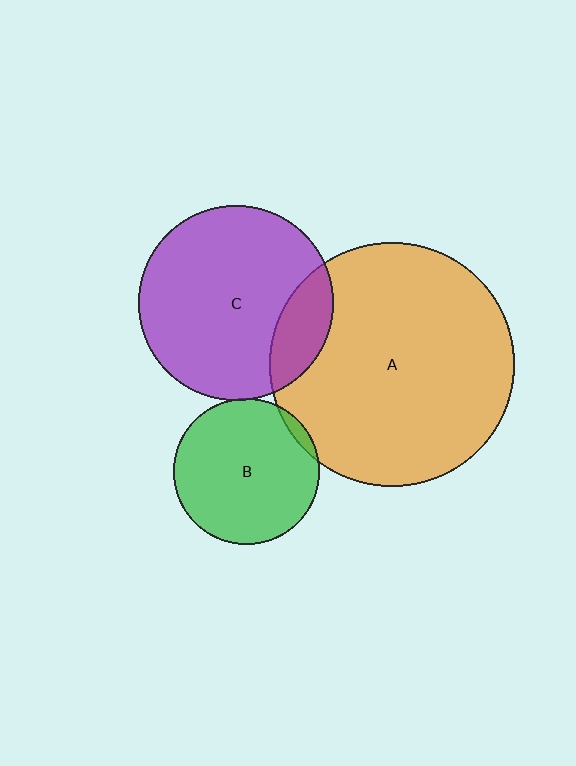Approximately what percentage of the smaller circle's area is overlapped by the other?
Approximately 15%.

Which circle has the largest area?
Circle A (orange).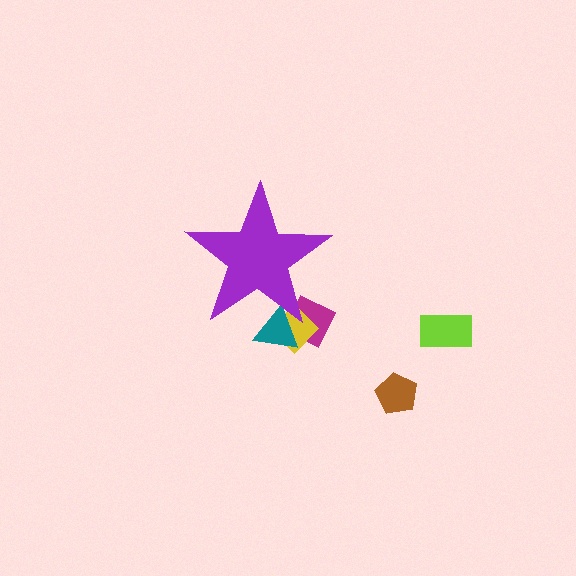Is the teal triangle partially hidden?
Yes, the teal triangle is partially hidden behind the purple star.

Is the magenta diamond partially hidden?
Yes, the magenta diamond is partially hidden behind the purple star.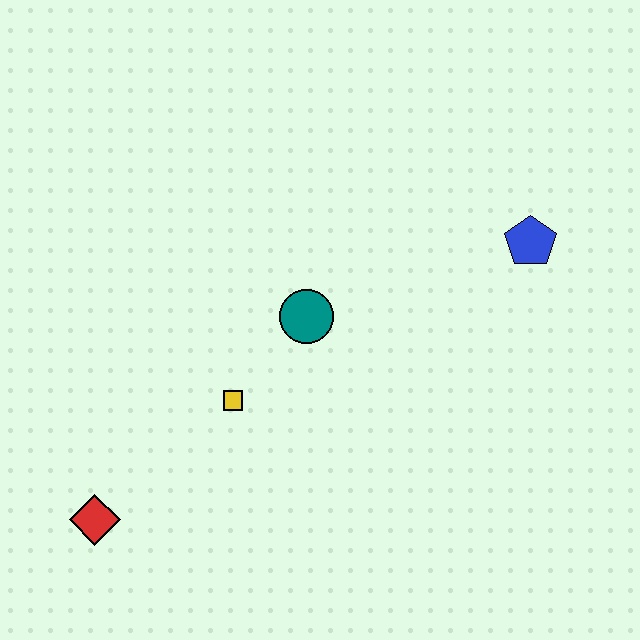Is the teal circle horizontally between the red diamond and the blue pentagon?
Yes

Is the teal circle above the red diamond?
Yes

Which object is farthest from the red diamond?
The blue pentagon is farthest from the red diamond.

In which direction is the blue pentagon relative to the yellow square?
The blue pentagon is to the right of the yellow square.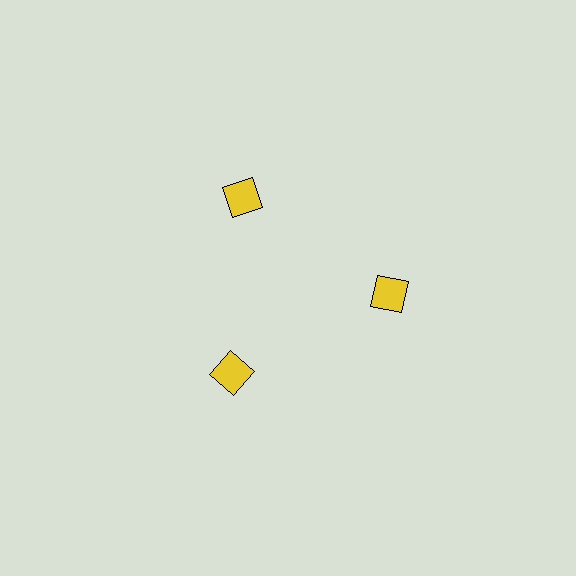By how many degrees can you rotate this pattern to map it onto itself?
The pattern maps onto itself every 120 degrees of rotation.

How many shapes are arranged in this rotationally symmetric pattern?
There are 3 shapes, arranged in 3 groups of 1.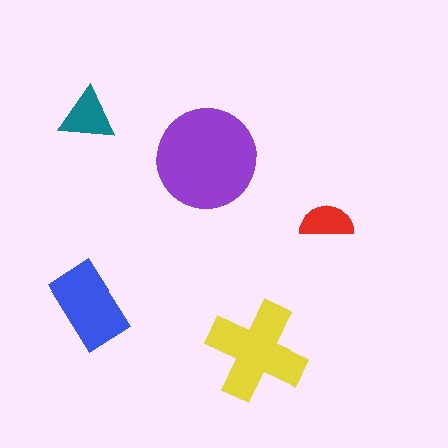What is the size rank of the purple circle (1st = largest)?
1st.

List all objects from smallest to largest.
The red semicircle, the teal triangle, the blue rectangle, the yellow cross, the purple circle.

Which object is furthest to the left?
The teal triangle is leftmost.